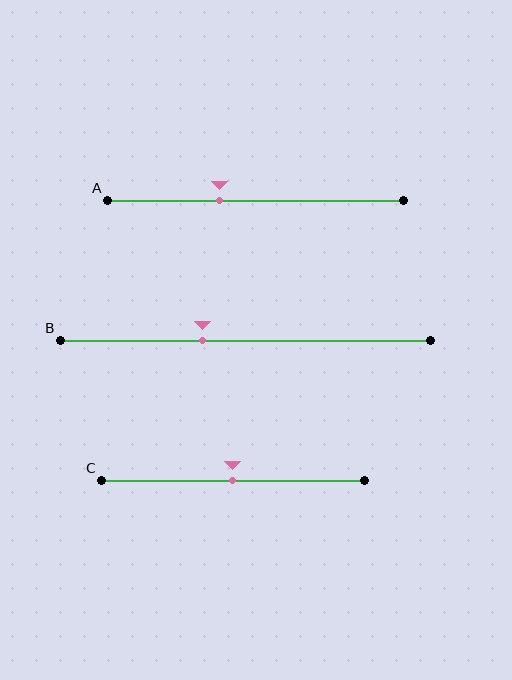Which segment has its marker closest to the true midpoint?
Segment C has its marker closest to the true midpoint.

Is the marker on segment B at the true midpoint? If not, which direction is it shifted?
No, the marker on segment B is shifted to the left by about 12% of the segment length.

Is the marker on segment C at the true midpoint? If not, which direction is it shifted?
Yes, the marker on segment C is at the true midpoint.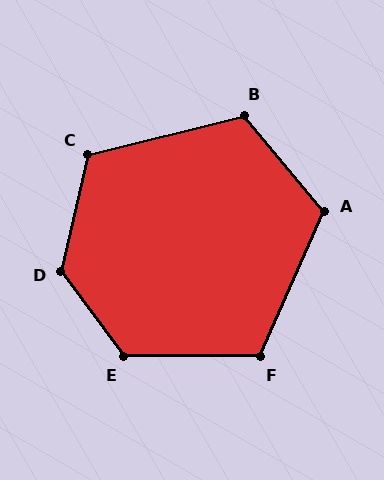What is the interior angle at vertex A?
Approximately 117 degrees (obtuse).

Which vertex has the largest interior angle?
D, at approximately 131 degrees.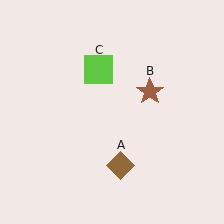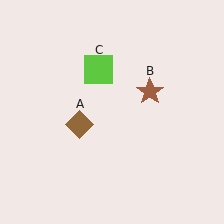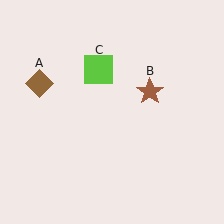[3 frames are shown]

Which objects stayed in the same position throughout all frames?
Brown star (object B) and lime square (object C) remained stationary.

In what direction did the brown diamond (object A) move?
The brown diamond (object A) moved up and to the left.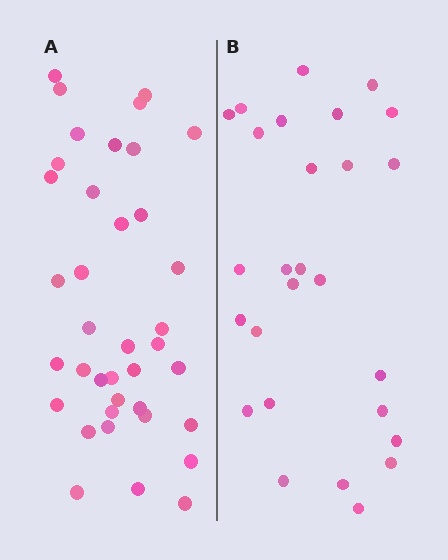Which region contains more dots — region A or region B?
Region A (the left region) has more dots.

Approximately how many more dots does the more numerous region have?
Region A has roughly 12 or so more dots than region B.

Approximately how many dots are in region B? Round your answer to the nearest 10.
About 30 dots. (The exact count is 27, which rounds to 30.)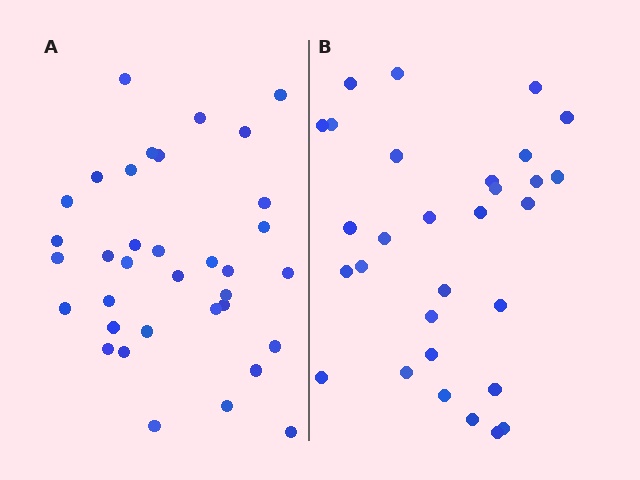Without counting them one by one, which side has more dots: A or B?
Region A (the left region) has more dots.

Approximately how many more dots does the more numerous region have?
Region A has about 5 more dots than region B.